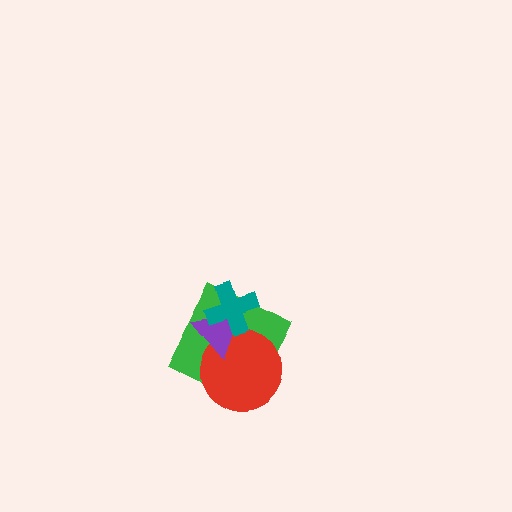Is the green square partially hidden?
Yes, it is partially covered by another shape.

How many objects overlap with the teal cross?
2 objects overlap with the teal cross.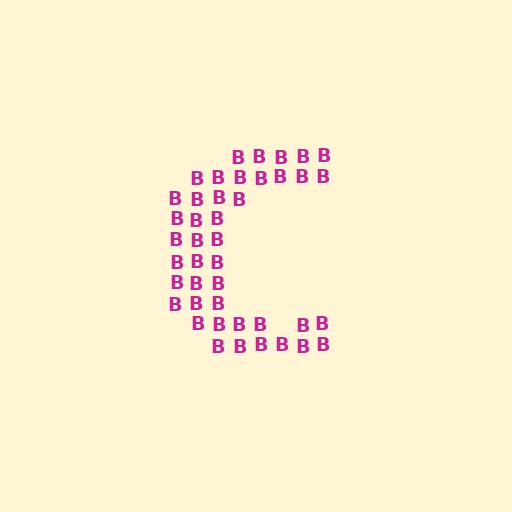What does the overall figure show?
The overall figure shows the letter C.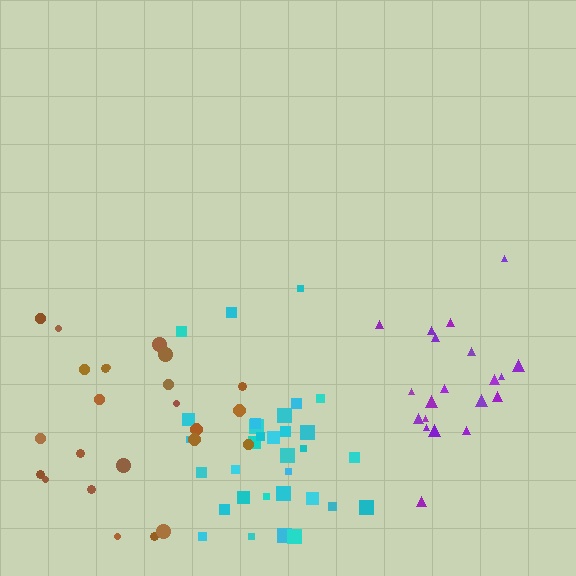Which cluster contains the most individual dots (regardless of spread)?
Cyan (32).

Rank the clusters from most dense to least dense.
cyan, purple, brown.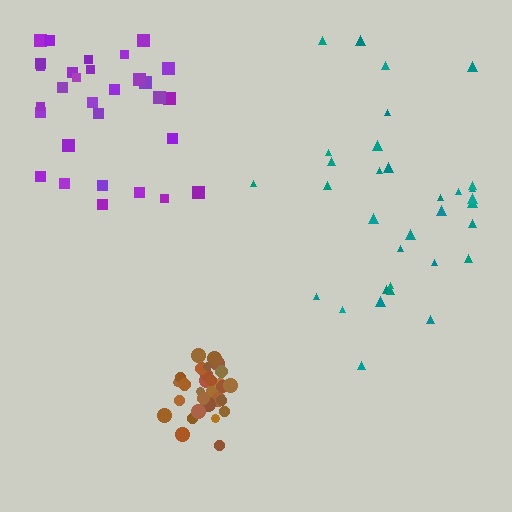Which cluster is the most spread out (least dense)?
Teal.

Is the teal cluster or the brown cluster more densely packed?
Brown.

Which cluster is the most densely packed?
Brown.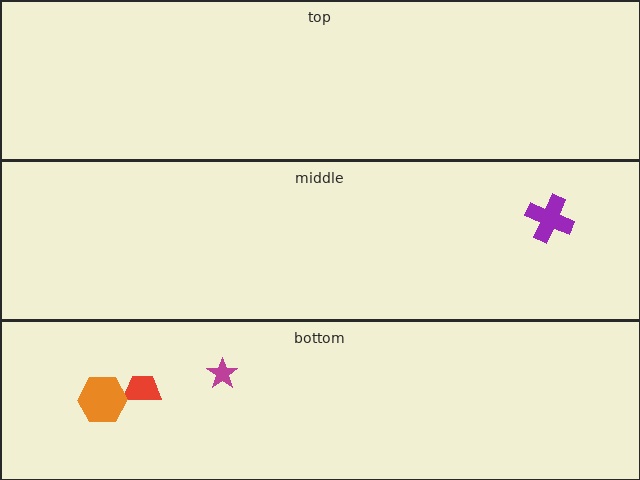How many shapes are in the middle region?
1.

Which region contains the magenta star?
The bottom region.